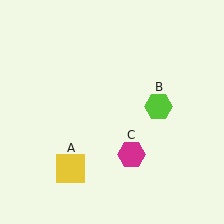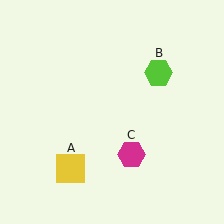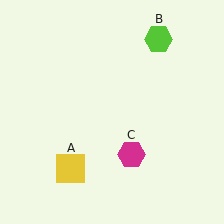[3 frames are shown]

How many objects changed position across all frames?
1 object changed position: lime hexagon (object B).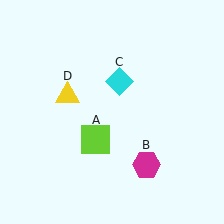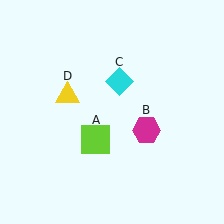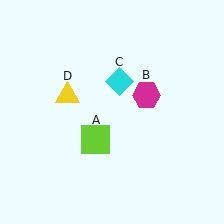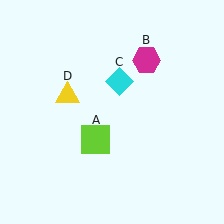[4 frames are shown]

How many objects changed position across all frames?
1 object changed position: magenta hexagon (object B).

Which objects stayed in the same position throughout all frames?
Lime square (object A) and cyan diamond (object C) and yellow triangle (object D) remained stationary.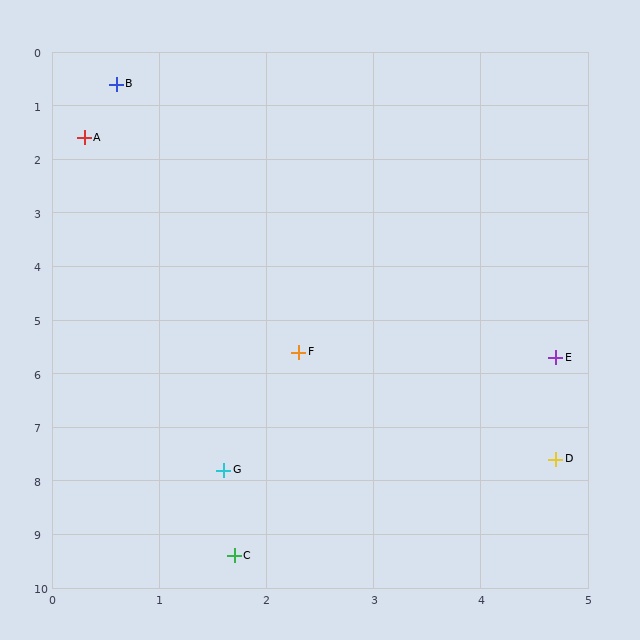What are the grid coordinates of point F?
Point F is at approximately (2.3, 5.6).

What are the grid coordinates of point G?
Point G is at approximately (1.6, 7.8).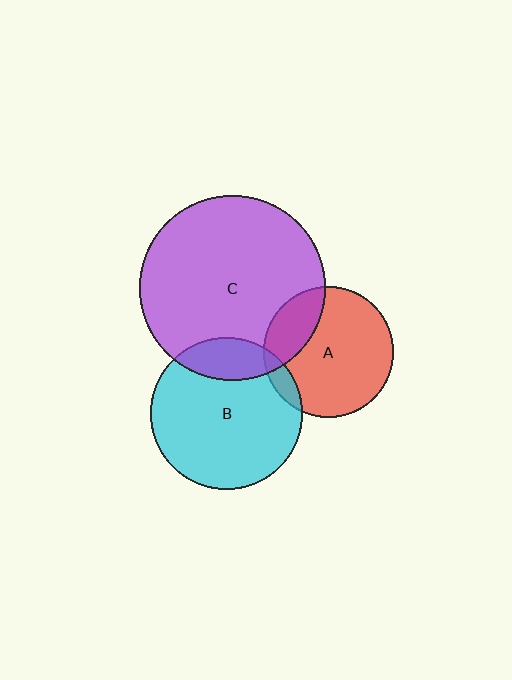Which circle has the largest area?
Circle C (purple).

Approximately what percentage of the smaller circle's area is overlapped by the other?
Approximately 10%.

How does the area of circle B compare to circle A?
Approximately 1.3 times.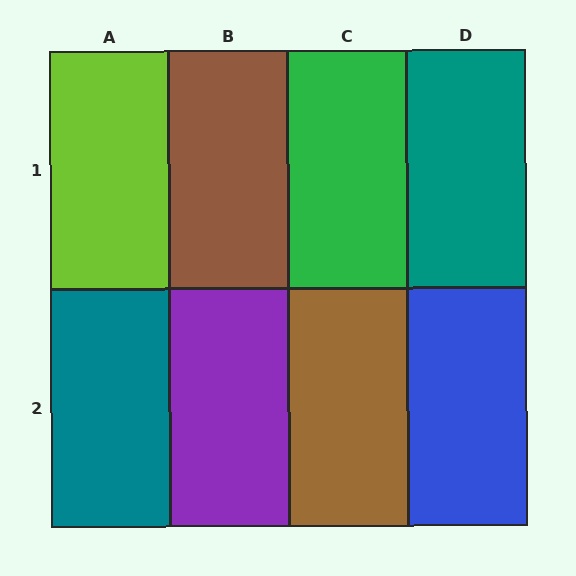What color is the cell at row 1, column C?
Green.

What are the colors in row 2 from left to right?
Teal, purple, brown, blue.